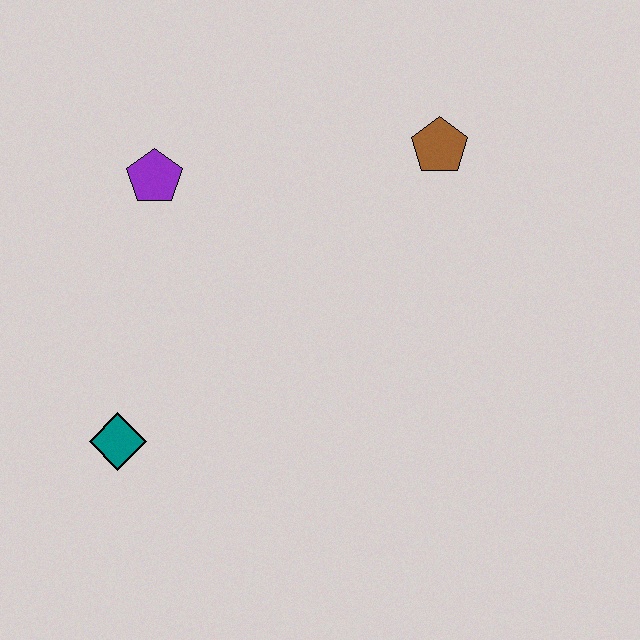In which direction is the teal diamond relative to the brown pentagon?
The teal diamond is to the left of the brown pentagon.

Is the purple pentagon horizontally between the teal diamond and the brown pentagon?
Yes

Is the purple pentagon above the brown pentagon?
No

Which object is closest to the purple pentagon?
The teal diamond is closest to the purple pentagon.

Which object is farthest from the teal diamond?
The brown pentagon is farthest from the teal diamond.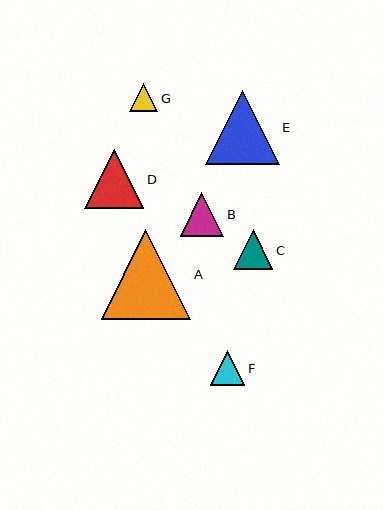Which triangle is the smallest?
Triangle G is the smallest with a size of approximately 28 pixels.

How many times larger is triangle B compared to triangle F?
Triangle B is approximately 1.3 times the size of triangle F.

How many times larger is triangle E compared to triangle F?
Triangle E is approximately 2.1 times the size of triangle F.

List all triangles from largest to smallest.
From largest to smallest: A, E, D, B, C, F, G.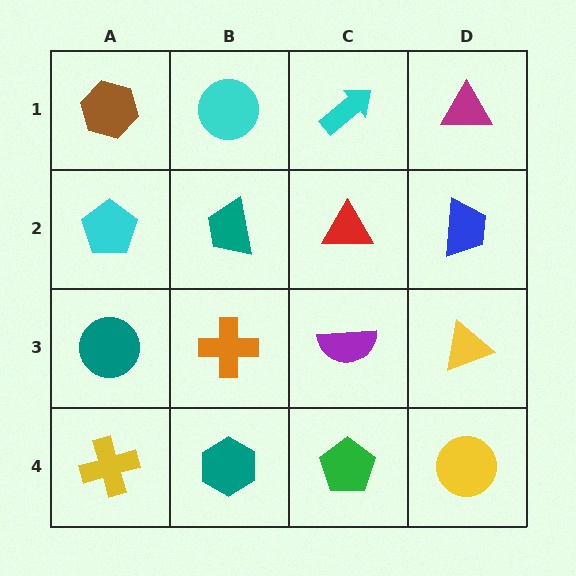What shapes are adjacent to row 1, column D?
A blue trapezoid (row 2, column D), a cyan arrow (row 1, column C).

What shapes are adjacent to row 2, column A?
A brown hexagon (row 1, column A), a teal circle (row 3, column A), a teal trapezoid (row 2, column B).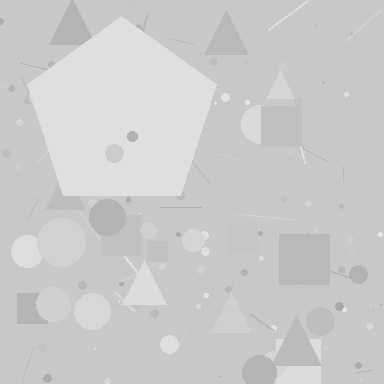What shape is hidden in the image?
A pentagon is hidden in the image.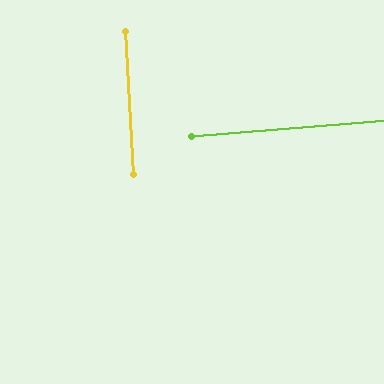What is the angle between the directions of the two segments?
Approximately 88 degrees.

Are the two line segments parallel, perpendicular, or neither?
Perpendicular — they meet at approximately 88°.